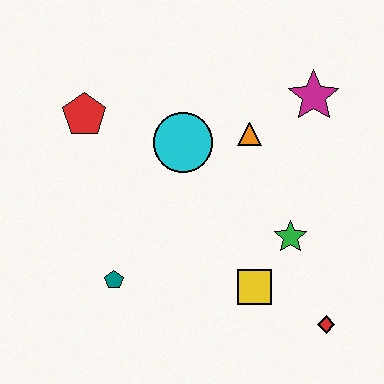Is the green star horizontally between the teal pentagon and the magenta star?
Yes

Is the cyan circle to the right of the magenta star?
No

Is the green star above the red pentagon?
No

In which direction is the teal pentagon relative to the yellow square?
The teal pentagon is to the left of the yellow square.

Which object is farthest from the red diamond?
The red pentagon is farthest from the red diamond.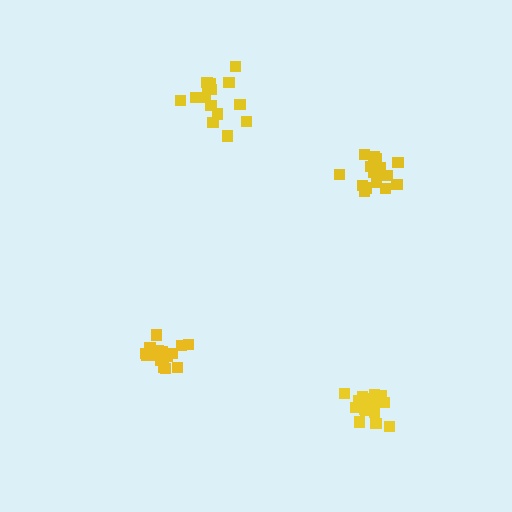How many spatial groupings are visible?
There are 4 spatial groupings.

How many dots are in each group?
Group 1: 17 dots, Group 2: 18 dots, Group 3: 17 dots, Group 4: 16 dots (68 total).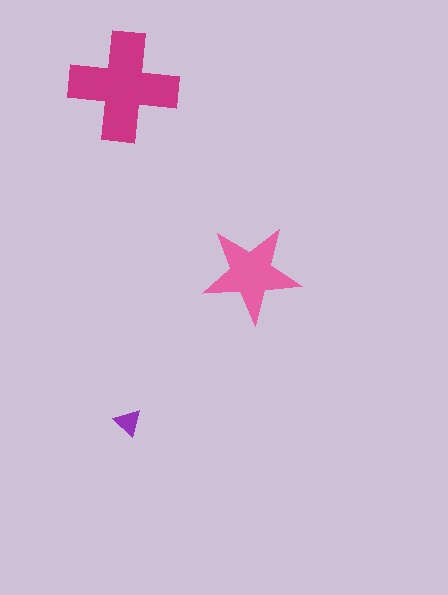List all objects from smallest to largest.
The purple triangle, the pink star, the magenta cross.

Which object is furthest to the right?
The pink star is rightmost.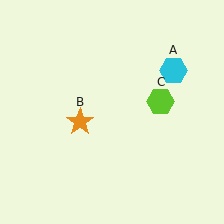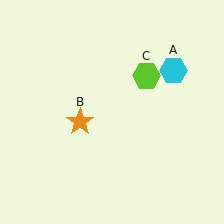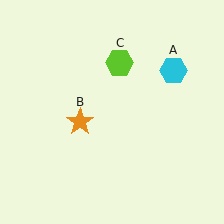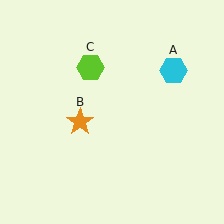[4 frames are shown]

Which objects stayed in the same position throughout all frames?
Cyan hexagon (object A) and orange star (object B) remained stationary.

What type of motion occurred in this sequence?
The lime hexagon (object C) rotated counterclockwise around the center of the scene.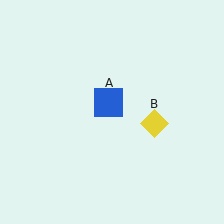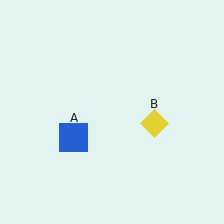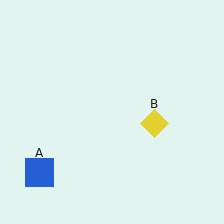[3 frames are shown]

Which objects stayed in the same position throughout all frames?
Yellow diamond (object B) remained stationary.